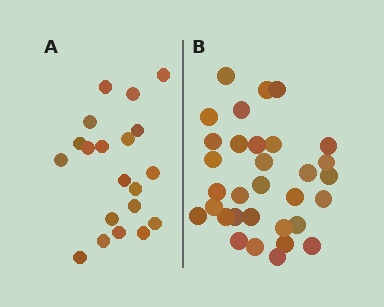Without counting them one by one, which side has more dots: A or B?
Region B (the right region) has more dots.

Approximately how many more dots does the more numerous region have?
Region B has roughly 12 or so more dots than region A.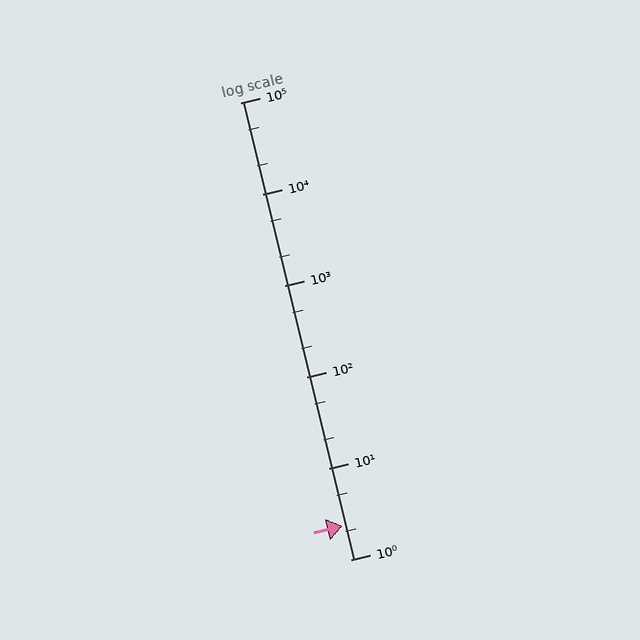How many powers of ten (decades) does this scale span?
The scale spans 5 decades, from 1 to 100000.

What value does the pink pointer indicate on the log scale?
The pointer indicates approximately 2.3.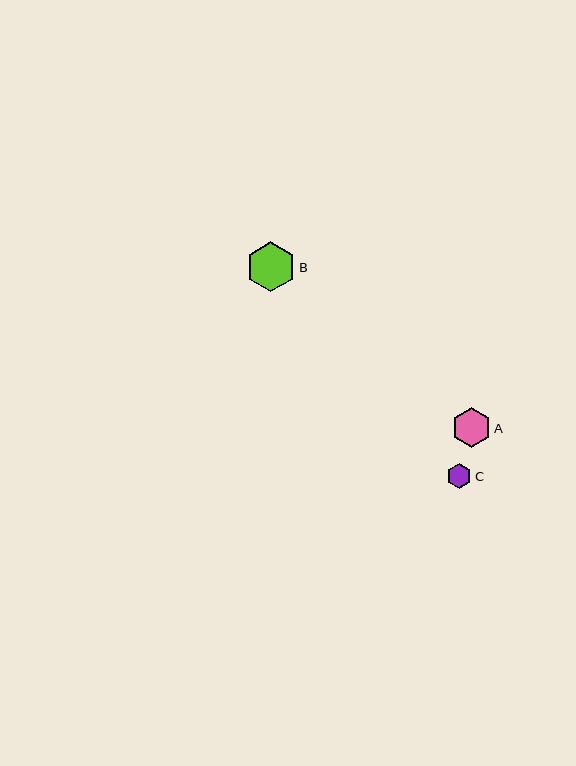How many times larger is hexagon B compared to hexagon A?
Hexagon B is approximately 1.3 times the size of hexagon A.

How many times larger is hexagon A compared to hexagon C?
Hexagon A is approximately 1.6 times the size of hexagon C.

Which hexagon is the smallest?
Hexagon C is the smallest with a size of approximately 25 pixels.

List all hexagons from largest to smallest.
From largest to smallest: B, A, C.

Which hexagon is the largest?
Hexagon B is the largest with a size of approximately 50 pixels.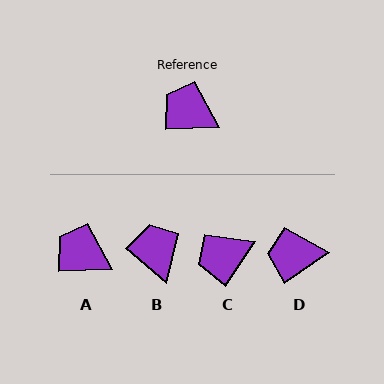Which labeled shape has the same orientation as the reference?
A.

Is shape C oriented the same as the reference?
No, it is off by about 54 degrees.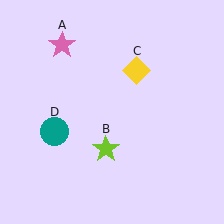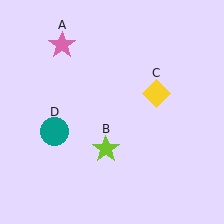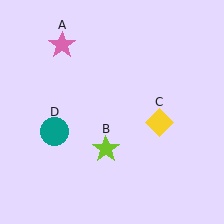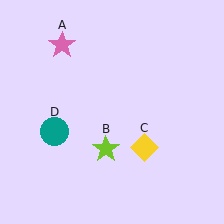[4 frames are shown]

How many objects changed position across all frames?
1 object changed position: yellow diamond (object C).